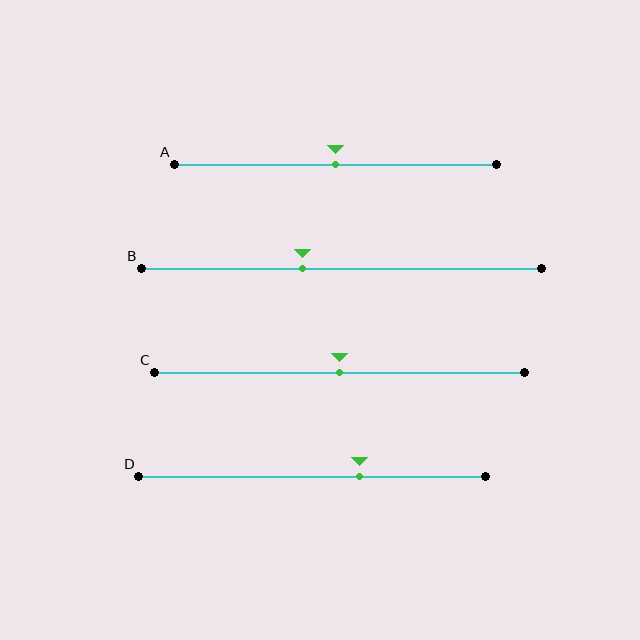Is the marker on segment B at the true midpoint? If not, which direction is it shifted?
No, the marker on segment B is shifted to the left by about 10% of the segment length.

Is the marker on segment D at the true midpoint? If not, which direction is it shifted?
No, the marker on segment D is shifted to the right by about 14% of the segment length.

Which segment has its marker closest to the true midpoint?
Segment A has its marker closest to the true midpoint.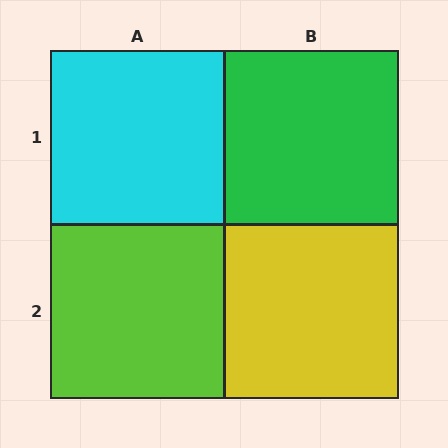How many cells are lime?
1 cell is lime.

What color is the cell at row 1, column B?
Green.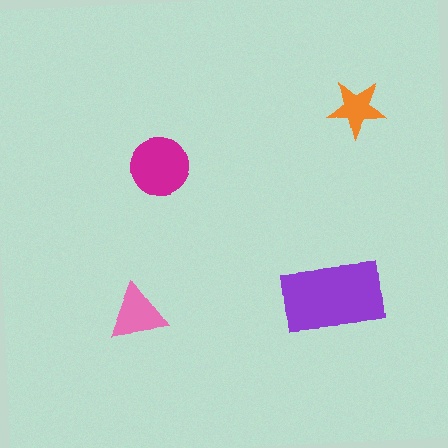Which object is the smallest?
The orange star.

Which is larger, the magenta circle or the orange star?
The magenta circle.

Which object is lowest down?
The pink triangle is bottommost.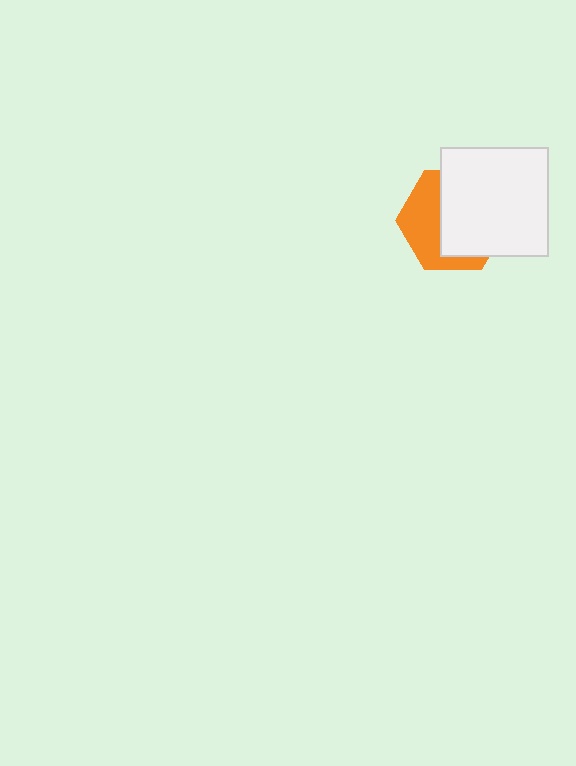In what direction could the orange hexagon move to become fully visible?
The orange hexagon could move left. That would shift it out from behind the white rectangle entirely.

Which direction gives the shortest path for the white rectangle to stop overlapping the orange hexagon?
Moving right gives the shortest separation.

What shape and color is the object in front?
The object in front is a white rectangle.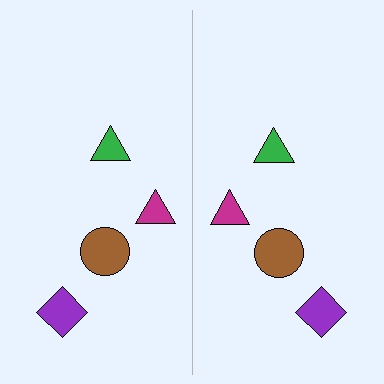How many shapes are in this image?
There are 8 shapes in this image.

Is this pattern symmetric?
Yes, this pattern has bilateral (reflection) symmetry.